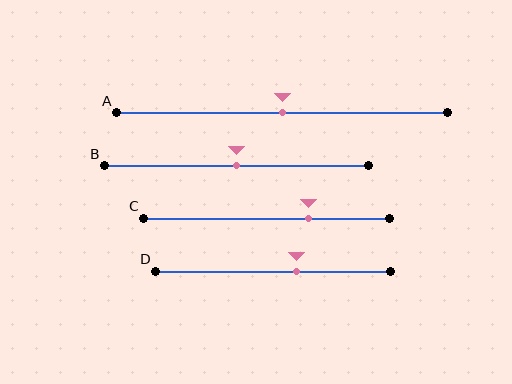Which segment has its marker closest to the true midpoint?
Segment A has its marker closest to the true midpoint.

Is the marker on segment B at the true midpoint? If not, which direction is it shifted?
Yes, the marker on segment B is at the true midpoint.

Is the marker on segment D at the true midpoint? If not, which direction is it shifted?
No, the marker on segment D is shifted to the right by about 10% of the segment length.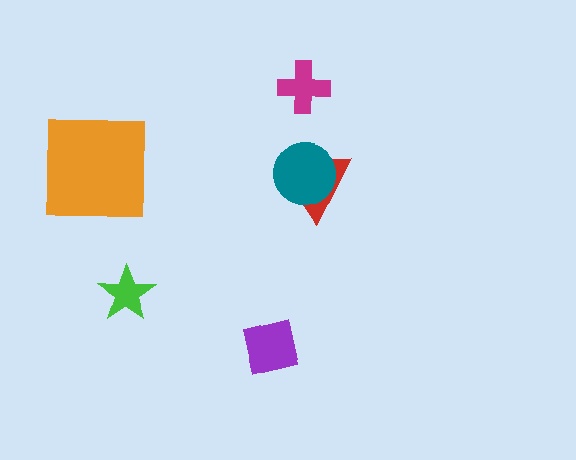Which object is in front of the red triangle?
The teal circle is in front of the red triangle.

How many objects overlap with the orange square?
0 objects overlap with the orange square.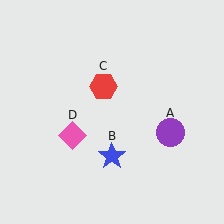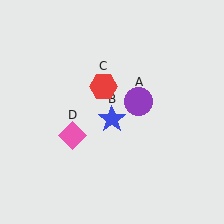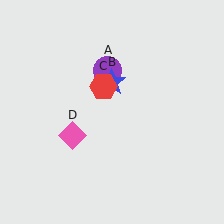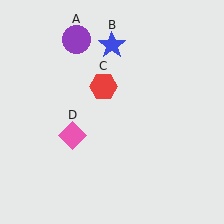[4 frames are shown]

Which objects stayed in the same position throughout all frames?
Red hexagon (object C) and pink diamond (object D) remained stationary.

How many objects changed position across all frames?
2 objects changed position: purple circle (object A), blue star (object B).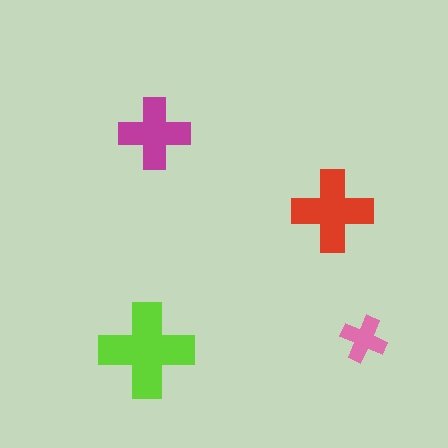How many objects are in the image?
There are 4 objects in the image.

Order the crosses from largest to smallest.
the lime one, the red one, the magenta one, the pink one.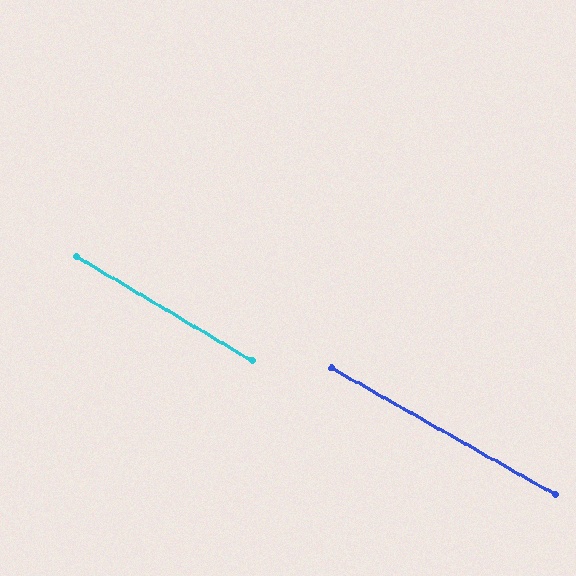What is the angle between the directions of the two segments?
Approximately 1 degree.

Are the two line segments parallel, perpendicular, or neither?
Parallel — their directions differ by only 1.2°.